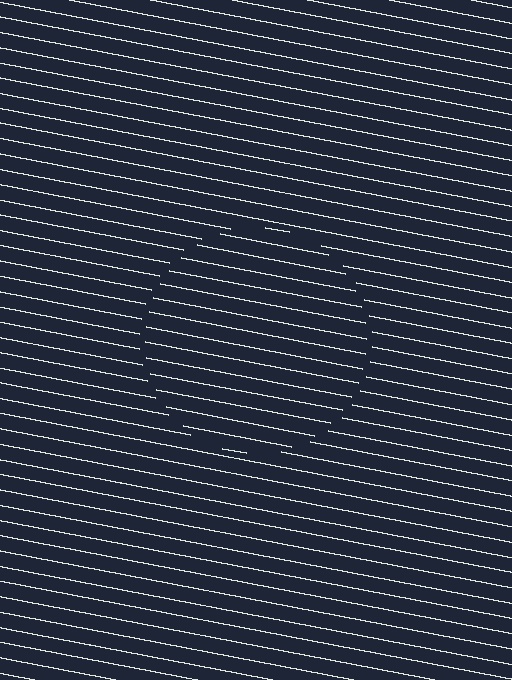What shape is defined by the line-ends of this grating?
An illusory circle. The interior of the shape contains the same grating, shifted by half a period — the contour is defined by the phase discontinuity where line-ends from the inner and outer gratings abut.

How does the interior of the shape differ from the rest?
The interior of the shape contains the same grating, shifted by half a period — the contour is defined by the phase discontinuity where line-ends from the inner and outer gratings abut.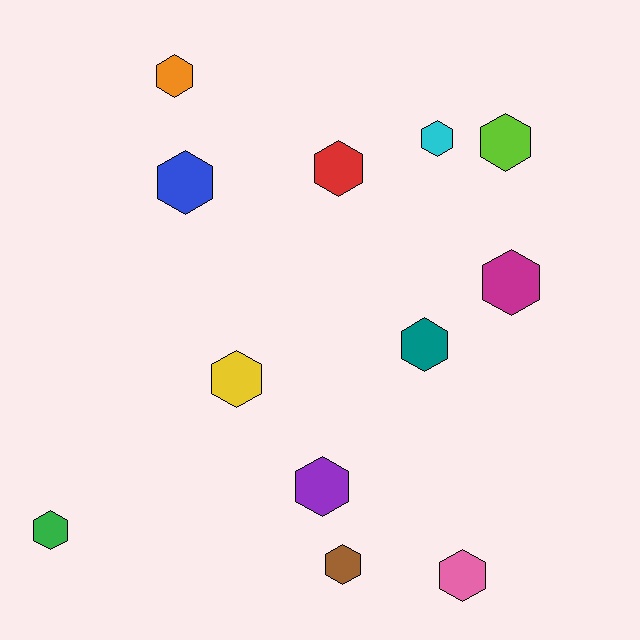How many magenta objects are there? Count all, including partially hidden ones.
There is 1 magenta object.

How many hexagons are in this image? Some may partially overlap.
There are 12 hexagons.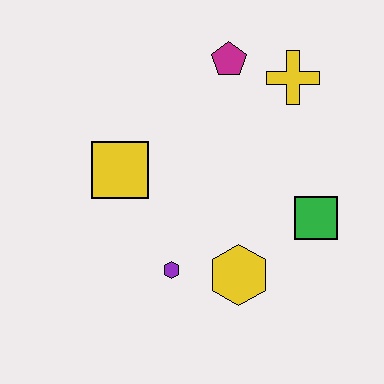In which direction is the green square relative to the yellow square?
The green square is to the right of the yellow square.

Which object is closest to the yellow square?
The purple hexagon is closest to the yellow square.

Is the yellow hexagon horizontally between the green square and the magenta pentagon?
Yes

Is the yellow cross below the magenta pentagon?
Yes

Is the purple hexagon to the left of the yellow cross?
Yes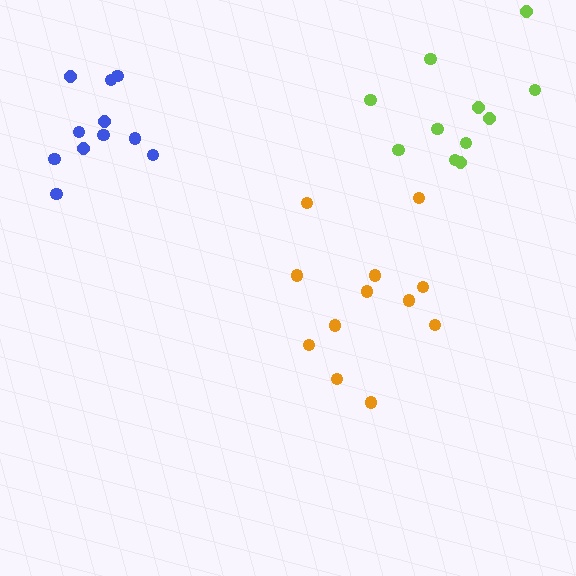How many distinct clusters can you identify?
There are 3 distinct clusters.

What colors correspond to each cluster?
The clusters are colored: orange, blue, lime.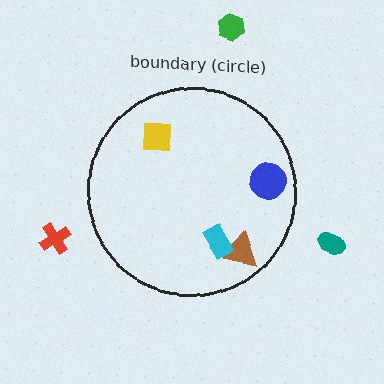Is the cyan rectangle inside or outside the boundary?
Inside.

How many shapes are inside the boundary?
4 inside, 3 outside.